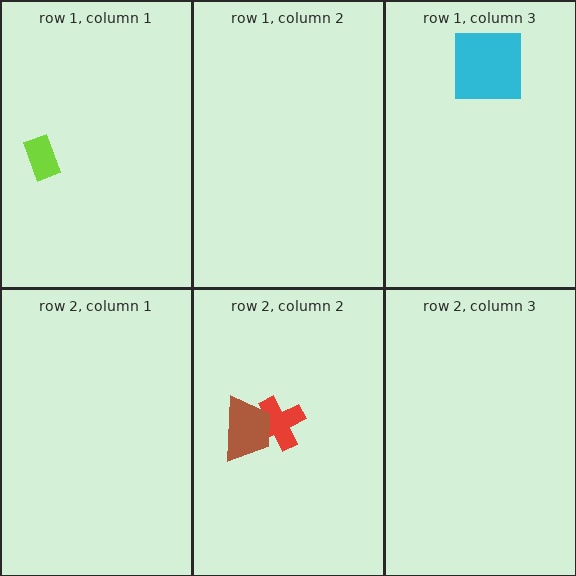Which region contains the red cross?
The row 2, column 2 region.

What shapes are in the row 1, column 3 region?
The cyan square.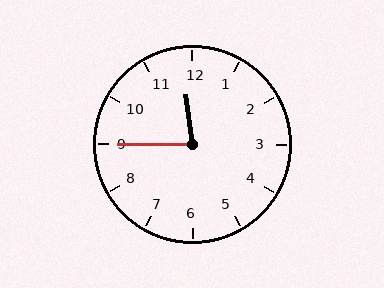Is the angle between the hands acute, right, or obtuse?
It is acute.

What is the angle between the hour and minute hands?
Approximately 82 degrees.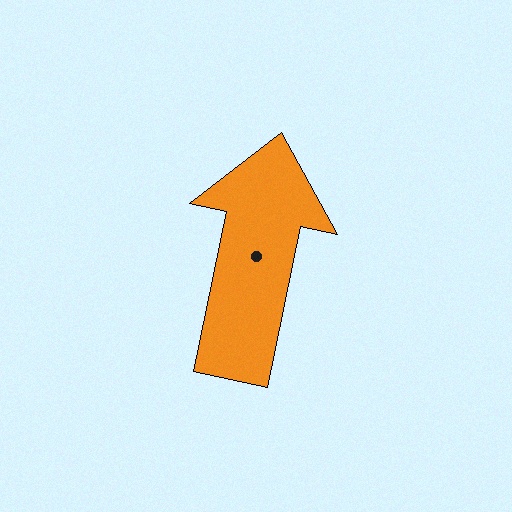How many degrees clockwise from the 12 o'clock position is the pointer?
Approximately 12 degrees.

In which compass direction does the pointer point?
North.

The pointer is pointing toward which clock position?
Roughly 12 o'clock.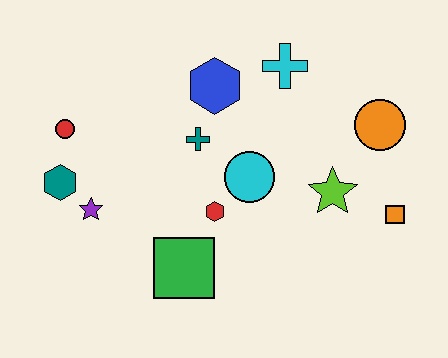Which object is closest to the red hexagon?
The cyan circle is closest to the red hexagon.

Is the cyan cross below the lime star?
No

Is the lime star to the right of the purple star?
Yes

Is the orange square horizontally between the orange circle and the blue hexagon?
No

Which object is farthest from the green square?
The orange circle is farthest from the green square.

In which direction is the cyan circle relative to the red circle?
The cyan circle is to the right of the red circle.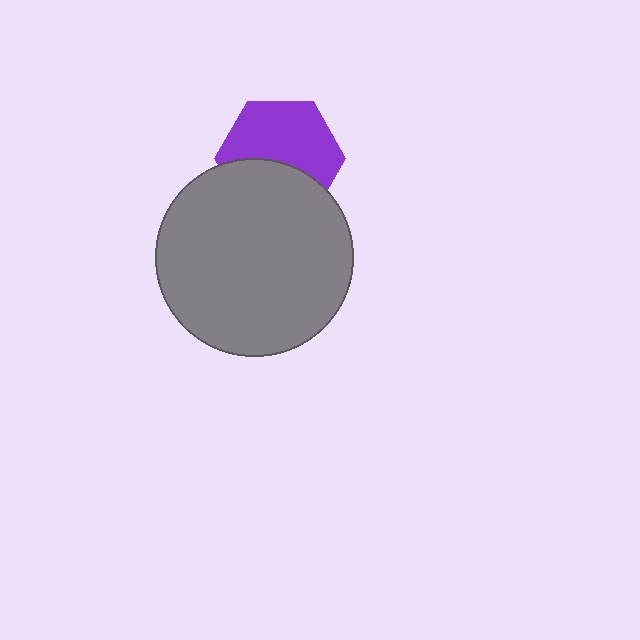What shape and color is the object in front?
The object in front is a gray circle.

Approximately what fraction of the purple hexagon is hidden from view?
Roughly 40% of the purple hexagon is hidden behind the gray circle.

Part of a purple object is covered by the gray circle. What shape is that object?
It is a hexagon.